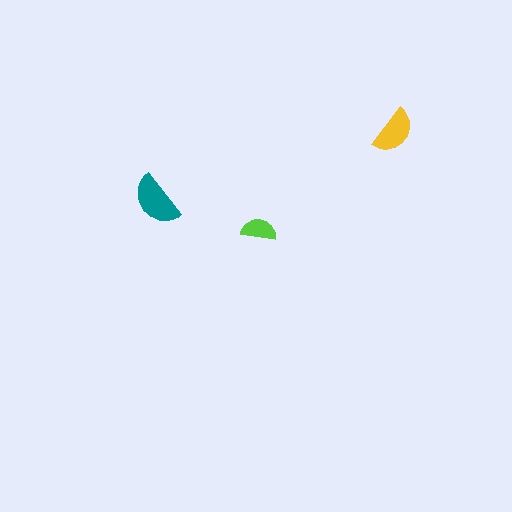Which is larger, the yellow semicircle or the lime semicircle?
The yellow one.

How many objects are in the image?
There are 3 objects in the image.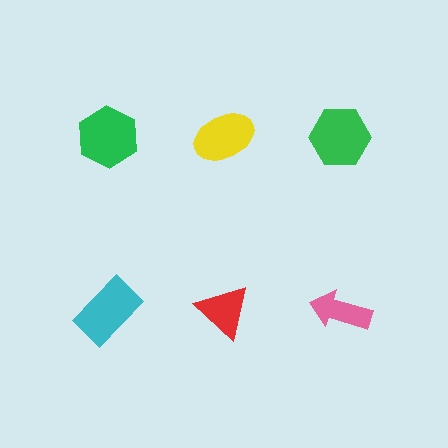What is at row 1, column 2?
A yellow ellipse.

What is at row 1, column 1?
A green hexagon.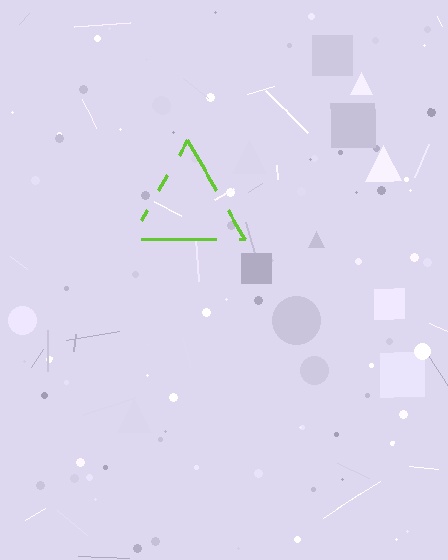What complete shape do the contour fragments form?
The contour fragments form a triangle.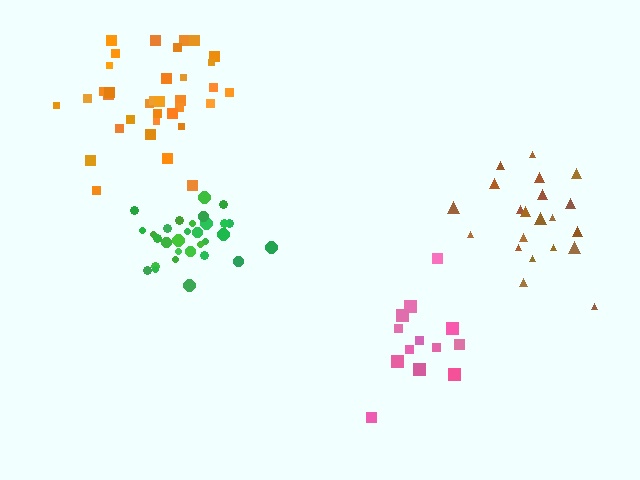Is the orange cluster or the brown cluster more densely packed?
Brown.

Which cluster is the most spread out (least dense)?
Pink.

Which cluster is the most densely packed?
Green.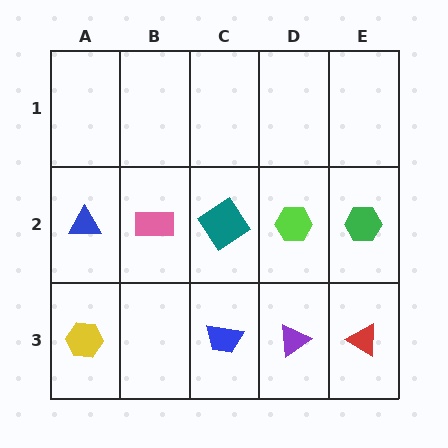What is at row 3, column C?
A blue trapezoid.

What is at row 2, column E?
A green hexagon.